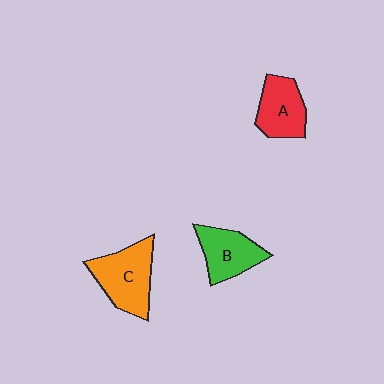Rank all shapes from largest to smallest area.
From largest to smallest: C (orange), B (green), A (red).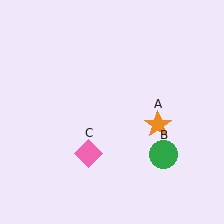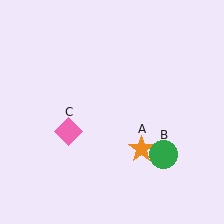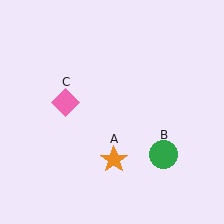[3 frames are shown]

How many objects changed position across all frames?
2 objects changed position: orange star (object A), pink diamond (object C).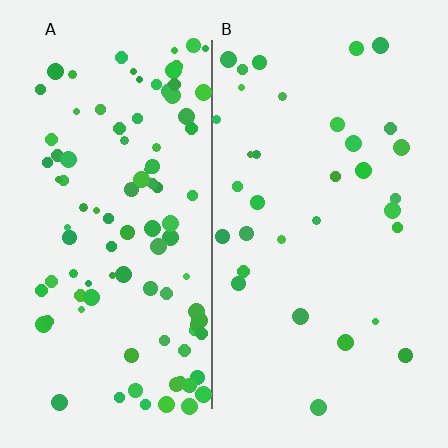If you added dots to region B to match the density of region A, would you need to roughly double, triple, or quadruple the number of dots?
Approximately triple.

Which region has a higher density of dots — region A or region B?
A (the left).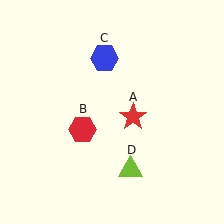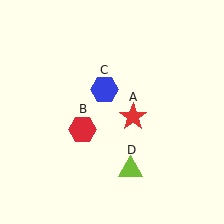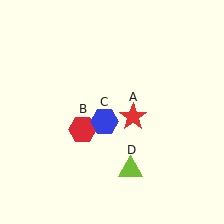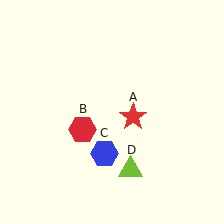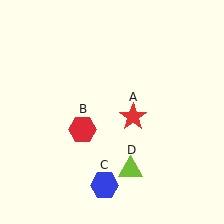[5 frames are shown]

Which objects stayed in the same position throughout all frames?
Red star (object A) and red hexagon (object B) and lime triangle (object D) remained stationary.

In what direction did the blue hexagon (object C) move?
The blue hexagon (object C) moved down.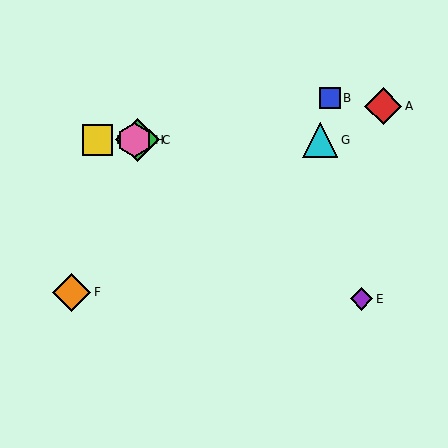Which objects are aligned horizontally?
Objects C, D, G, H are aligned horizontally.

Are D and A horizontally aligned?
No, D is at y≈140 and A is at y≈106.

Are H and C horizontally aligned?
Yes, both are at y≈140.